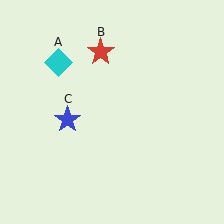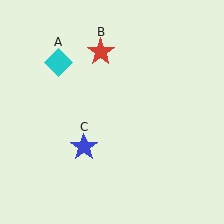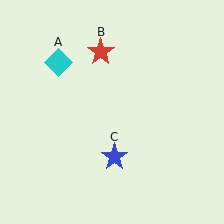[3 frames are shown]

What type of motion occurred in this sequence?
The blue star (object C) rotated counterclockwise around the center of the scene.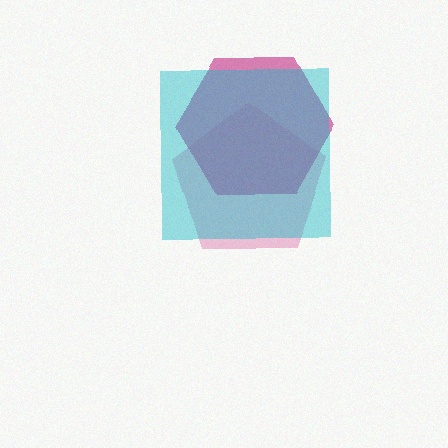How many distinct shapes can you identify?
There are 3 distinct shapes: a pink pentagon, a magenta hexagon, a cyan square.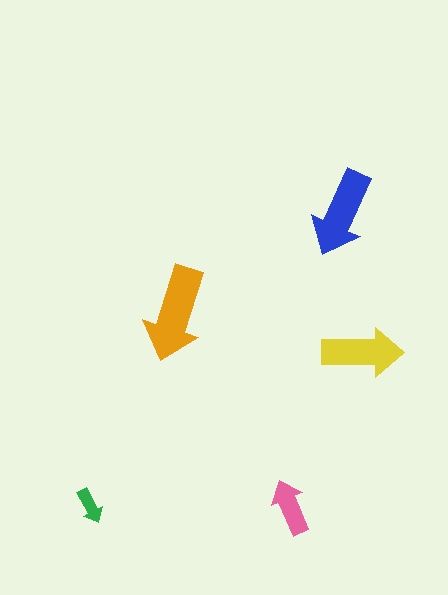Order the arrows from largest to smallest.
the orange one, the blue one, the yellow one, the pink one, the green one.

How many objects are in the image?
There are 5 objects in the image.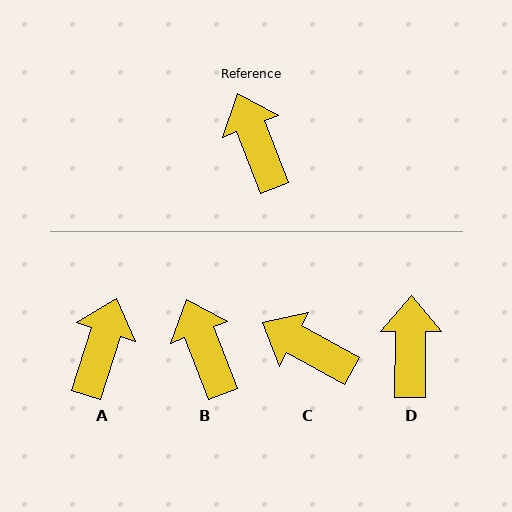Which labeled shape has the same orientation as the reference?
B.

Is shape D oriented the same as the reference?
No, it is off by about 22 degrees.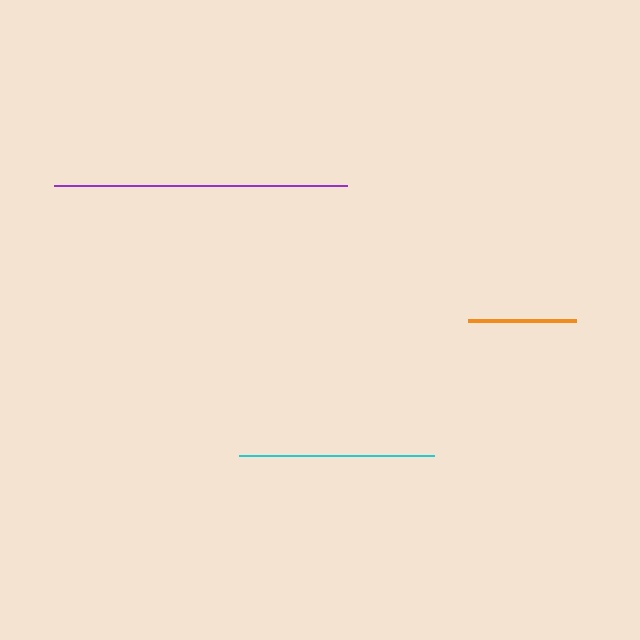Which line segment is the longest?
The purple line is the longest at approximately 293 pixels.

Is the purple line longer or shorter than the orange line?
The purple line is longer than the orange line.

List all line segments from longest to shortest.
From longest to shortest: purple, cyan, orange.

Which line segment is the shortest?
The orange line is the shortest at approximately 107 pixels.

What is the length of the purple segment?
The purple segment is approximately 293 pixels long.